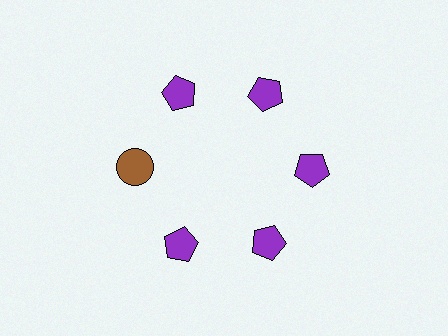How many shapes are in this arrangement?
There are 6 shapes arranged in a ring pattern.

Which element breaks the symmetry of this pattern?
The brown circle at roughly the 9 o'clock position breaks the symmetry. All other shapes are purple pentagons.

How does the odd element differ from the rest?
It differs in both color (brown instead of purple) and shape (circle instead of pentagon).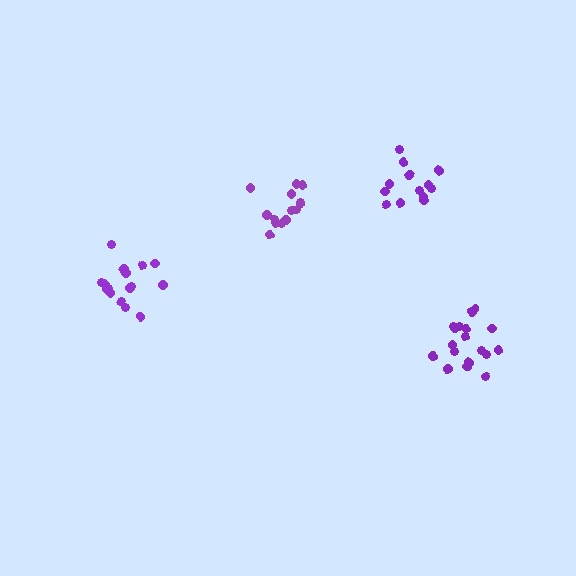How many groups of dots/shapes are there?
There are 4 groups.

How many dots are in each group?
Group 1: 17 dots, Group 2: 13 dots, Group 3: 14 dots, Group 4: 18 dots (62 total).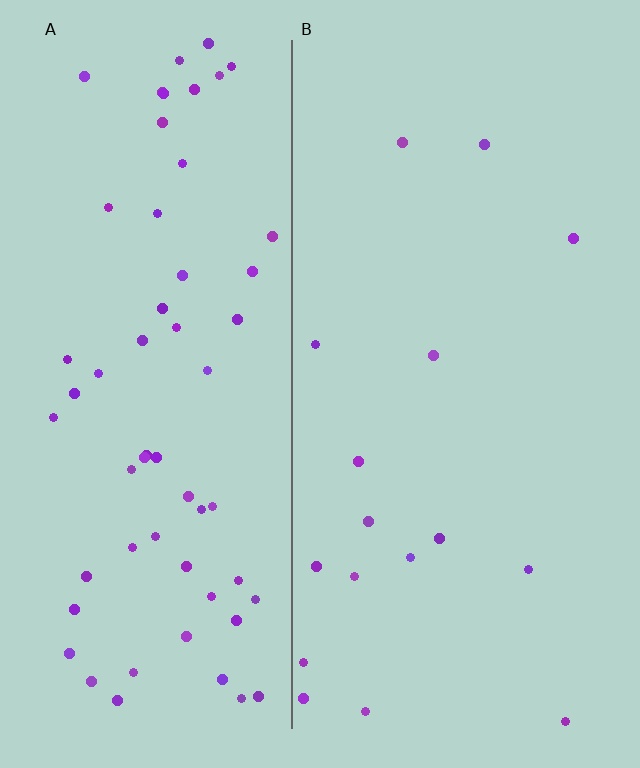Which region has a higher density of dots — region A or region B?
A (the left).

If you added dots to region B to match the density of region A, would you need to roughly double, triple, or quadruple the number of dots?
Approximately quadruple.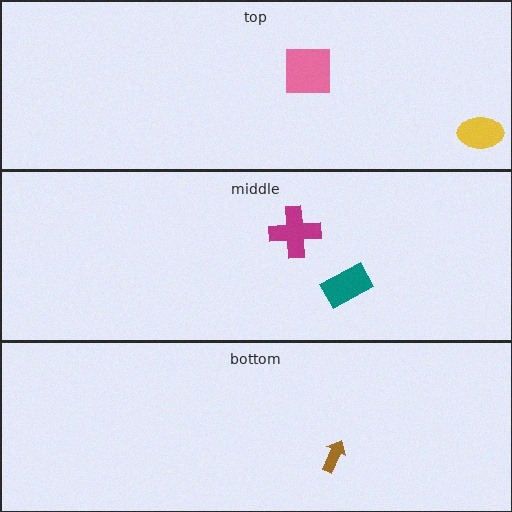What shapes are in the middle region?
The magenta cross, the teal rectangle.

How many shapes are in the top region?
2.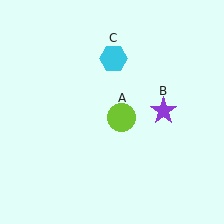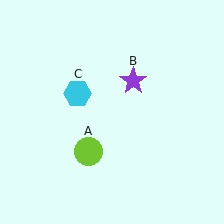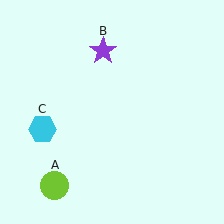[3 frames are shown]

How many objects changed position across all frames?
3 objects changed position: lime circle (object A), purple star (object B), cyan hexagon (object C).